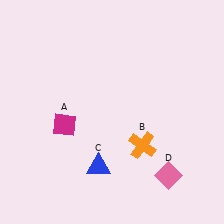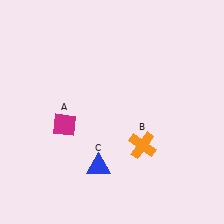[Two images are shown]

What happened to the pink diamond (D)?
The pink diamond (D) was removed in Image 2. It was in the bottom-right area of Image 1.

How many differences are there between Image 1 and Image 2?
There is 1 difference between the two images.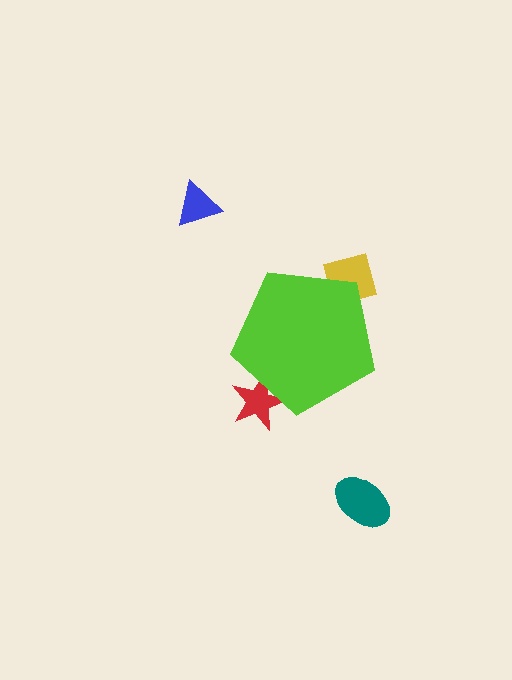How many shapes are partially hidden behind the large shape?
2 shapes are partially hidden.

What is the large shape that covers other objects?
A lime pentagon.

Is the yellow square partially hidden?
Yes, the yellow square is partially hidden behind the lime pentagon.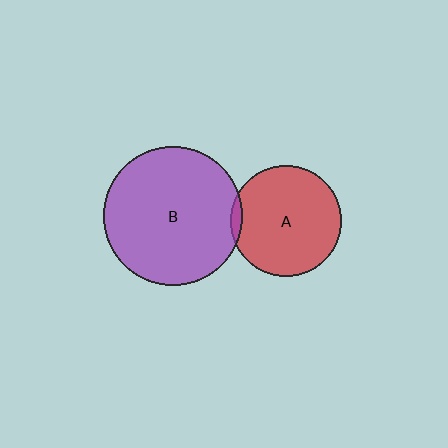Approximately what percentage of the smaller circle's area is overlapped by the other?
Approximately 5%.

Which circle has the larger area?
Circle B (purple).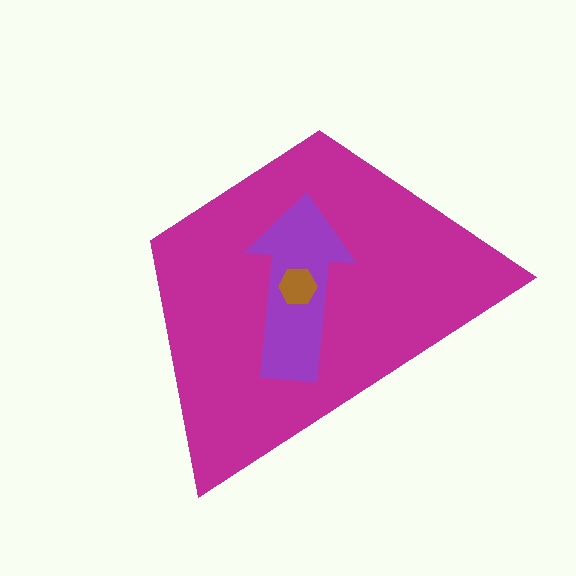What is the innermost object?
The brown hexagon.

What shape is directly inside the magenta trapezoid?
The purple arrow.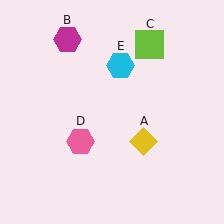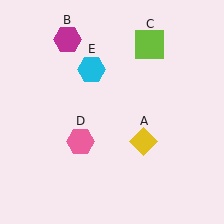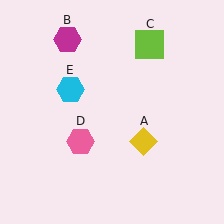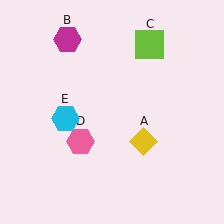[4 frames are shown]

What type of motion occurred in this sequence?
The cyan hexagon (object E) rotated counterclockwise around the center of the scene.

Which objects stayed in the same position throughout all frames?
Yellow diamond (object A) and magenta hexagon (object B) and lime square (object C) and pink hexagon (object D) remained stationary.